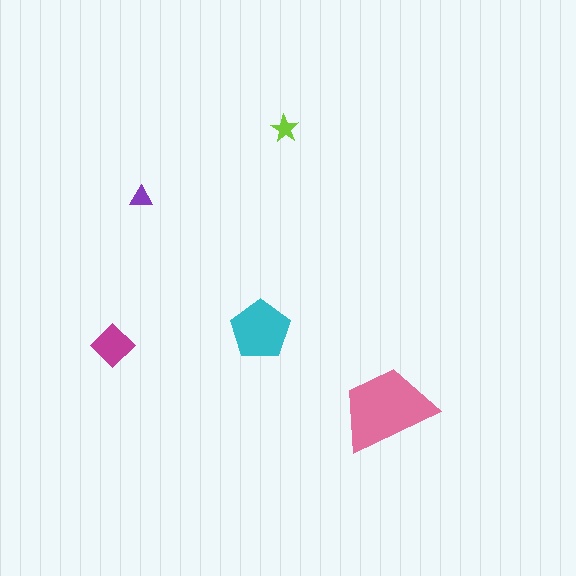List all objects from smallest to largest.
The purple triangle, the lime star, the magenta diamond, the cyan pentagon, the pink trapezoid.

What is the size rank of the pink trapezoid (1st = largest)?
1st.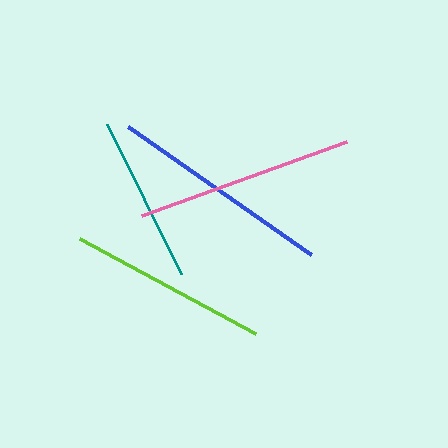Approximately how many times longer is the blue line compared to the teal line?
The blue line is approximately 1.3 times the length of the teal line.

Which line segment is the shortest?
The teal line is the shortest at approximately 167 pixels.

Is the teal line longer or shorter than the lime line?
The lime line is longer than the teal line.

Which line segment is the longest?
The blue line is the longest at approximately 224 pixels.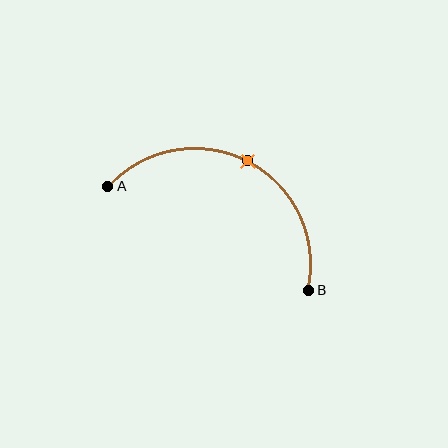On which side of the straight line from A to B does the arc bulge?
The arc bulges above the straight line connecting A and B.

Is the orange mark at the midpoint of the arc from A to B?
Yes. The orange mark lies on the arc at equal arc-length from both A and B — it is the arc midpoint.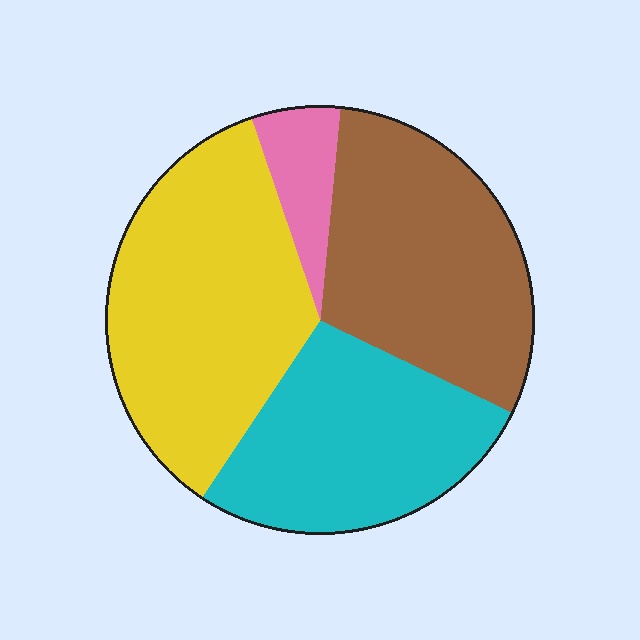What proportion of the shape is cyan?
Cyan takes up between a sixth and a third of the shape.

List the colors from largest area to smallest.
From largest to smallest: yellow, brown, cyan, pink.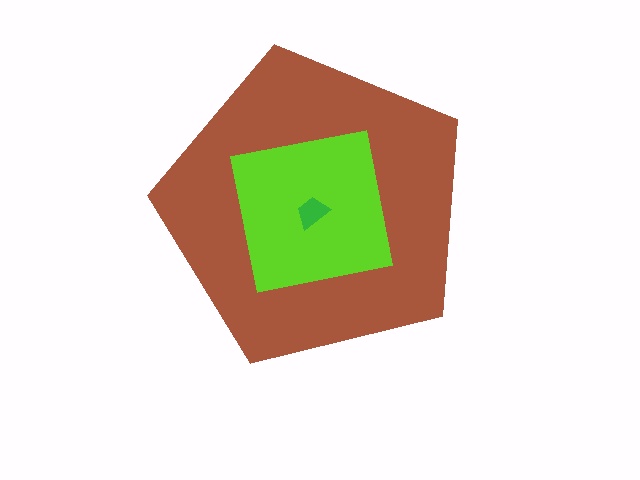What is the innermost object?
The green trapezoid.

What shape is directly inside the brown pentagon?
The lime square.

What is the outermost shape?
The brown pentagon.